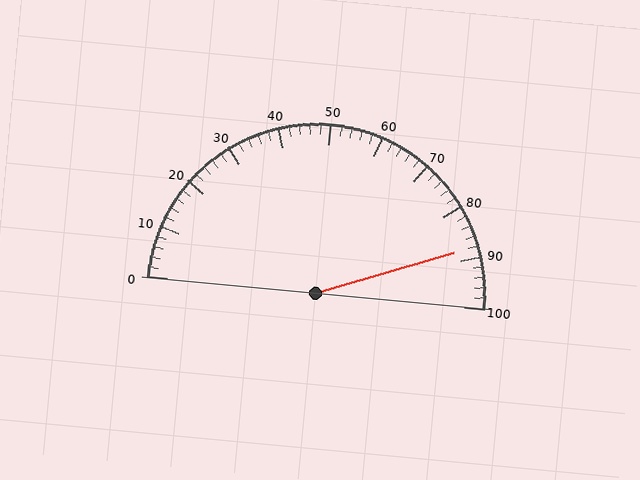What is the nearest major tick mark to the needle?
The nearest major tick mark is 90.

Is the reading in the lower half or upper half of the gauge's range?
The reading is in the upper half of the range (0 to 100).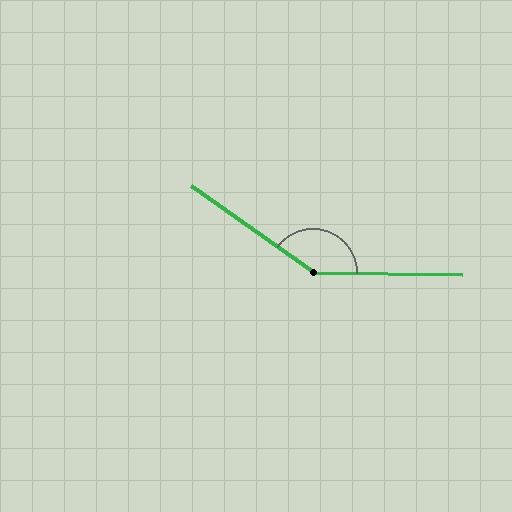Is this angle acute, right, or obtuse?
It is obtuse.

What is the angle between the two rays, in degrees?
Approximately 145 degrees.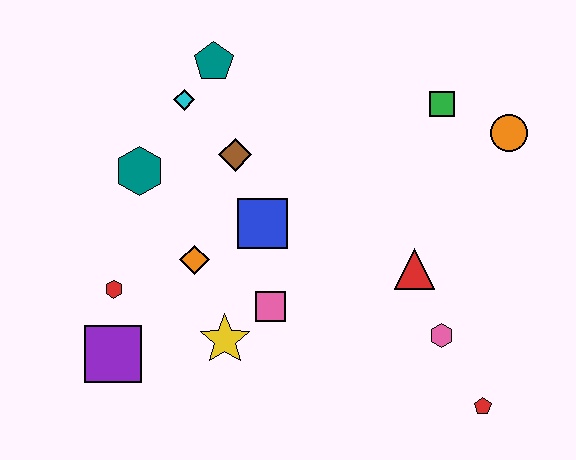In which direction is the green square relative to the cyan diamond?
The green square is to the right of the cyan diamond.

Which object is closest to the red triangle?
The pink hexagon is closest to the red triangle.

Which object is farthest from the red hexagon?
The orange circle is farthest from the red hexagon.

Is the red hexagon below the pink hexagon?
No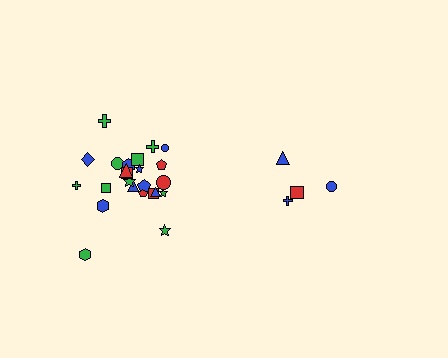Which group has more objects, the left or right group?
The left group.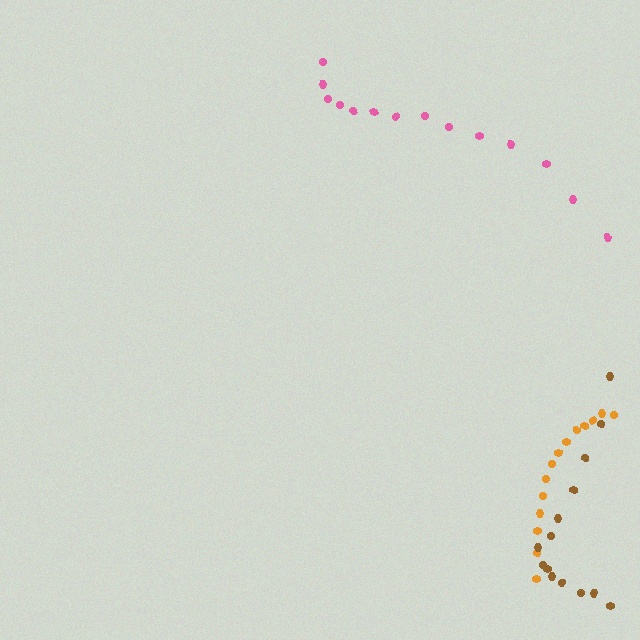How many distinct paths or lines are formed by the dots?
There are 3 distinct paths.